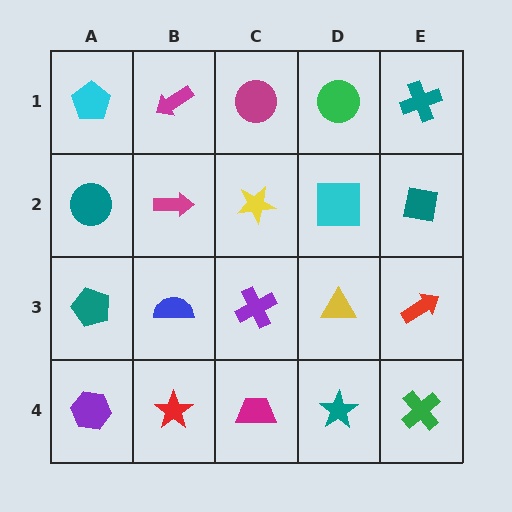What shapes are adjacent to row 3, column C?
A yellow star (row 2, column C), a magenta trapezoid (row 4, column C), a blue semicircle (row 3, column B), a yellow triangle (row 3, column D).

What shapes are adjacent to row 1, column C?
A yellow star (row 2, column C), a magenta arrow (row 1, column B), a green circle (row 1, column D).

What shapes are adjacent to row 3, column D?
A cyan square (row 2, column D), a teal star (row 4, column D), a purple cross (row 3, column C), a red arrow (row 3, column E).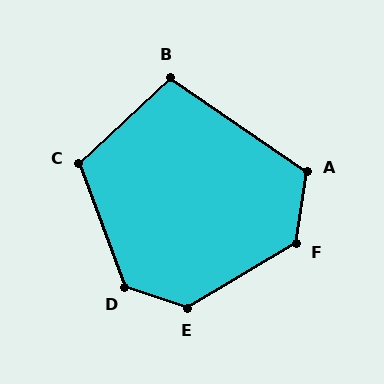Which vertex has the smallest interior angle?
B, at approximately 102 degrees.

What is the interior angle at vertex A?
Approximately 117 degrees (obtuse).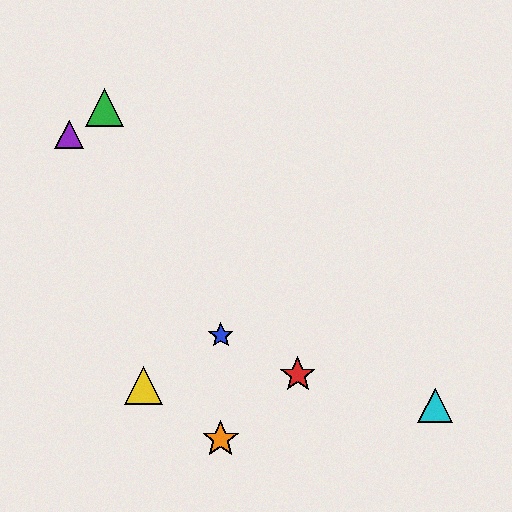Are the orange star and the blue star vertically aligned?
Yes, both are at x≈221.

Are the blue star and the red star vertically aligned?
No, the blue star is at x≈221 and the red star is at x≈298.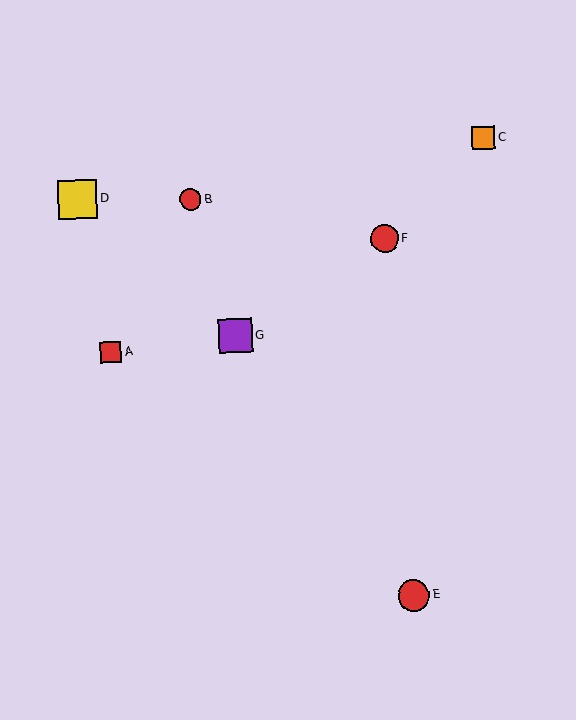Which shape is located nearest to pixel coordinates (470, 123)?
The orange square (labeled C) at (483, 138) is nearest to that location.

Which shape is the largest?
The yellow square (labeled D) is the largest.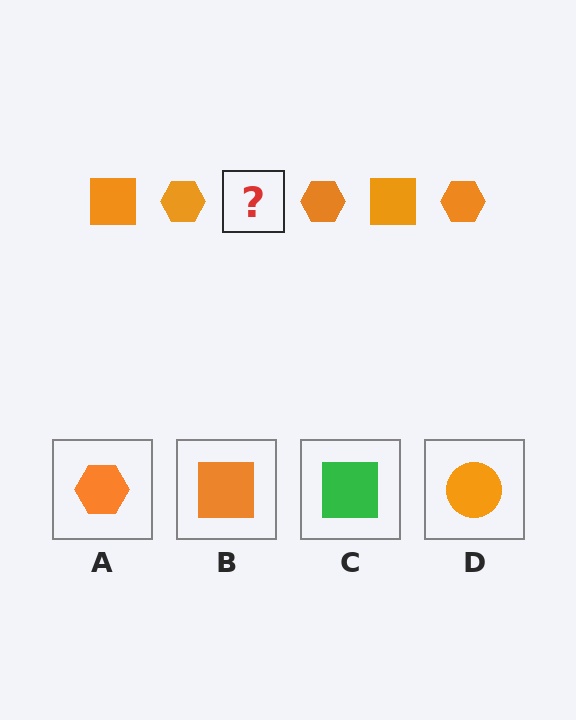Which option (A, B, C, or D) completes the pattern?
B.